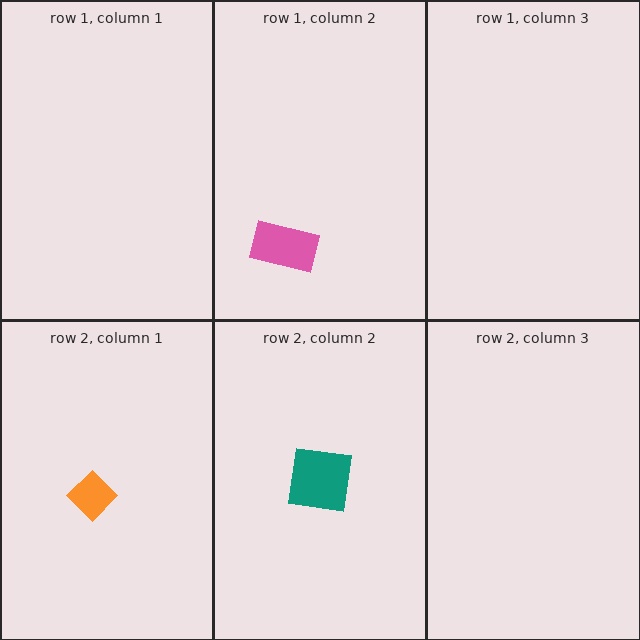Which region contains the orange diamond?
The row 2, column 1 region.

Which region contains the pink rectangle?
The row 1, column 2 region.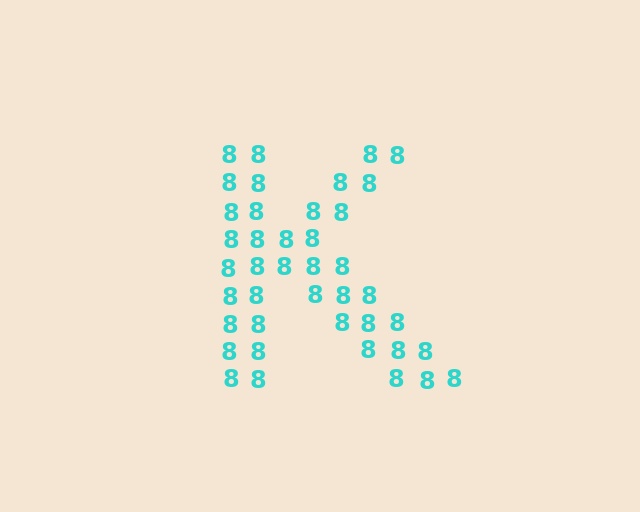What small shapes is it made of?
It is made of small digit 8's.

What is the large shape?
The large shape is the letter K.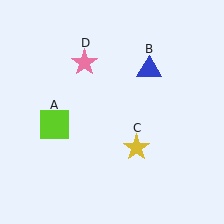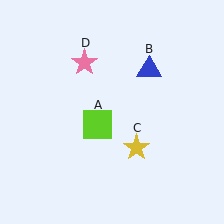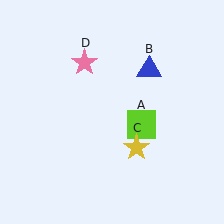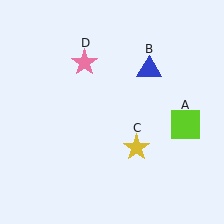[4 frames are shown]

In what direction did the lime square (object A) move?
The lime square (object A) moved right.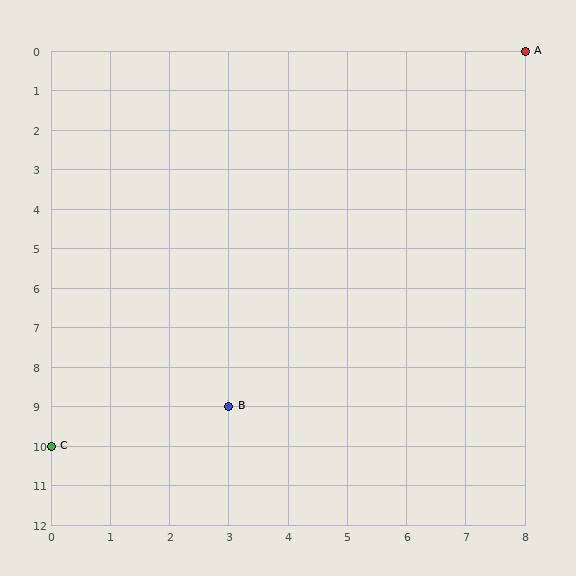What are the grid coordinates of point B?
Point B is at grid coordinates (3, 9).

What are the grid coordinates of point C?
Point C is at grid coordinates (0, 10).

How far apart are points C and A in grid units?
Points C and A are 8 columns and 10 rows apart (about 12.8 grid units diagonally).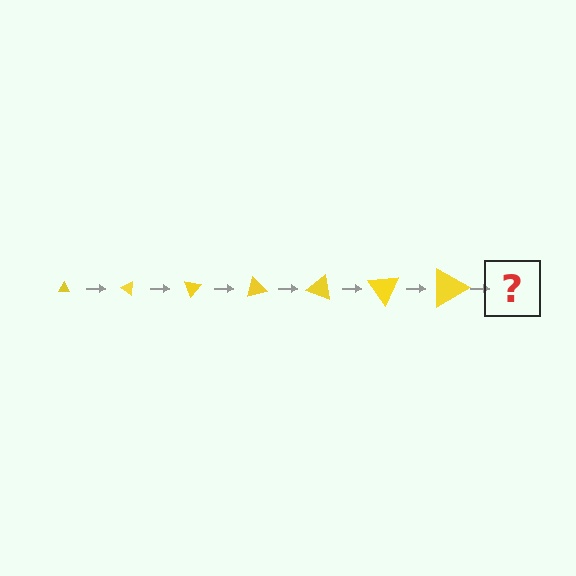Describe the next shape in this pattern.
It should be a triangle, larger than the previous one and rotated 245 degrees from the start.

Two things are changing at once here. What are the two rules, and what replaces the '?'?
The two rules are that the triangle grows larger each step and it rotates 35 degrees each step. The '?' should be a triangle, larger than the previous one and rotated 245 degrees from the start.